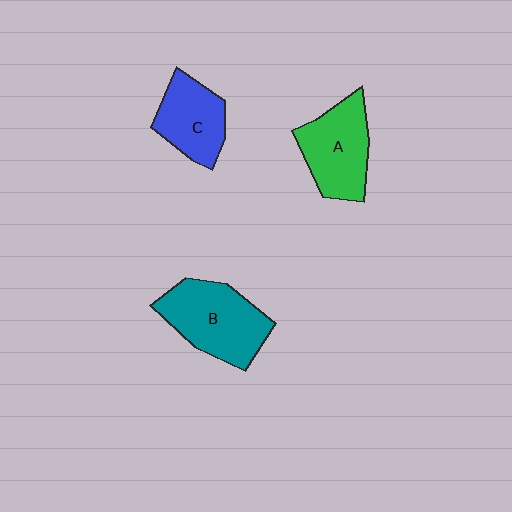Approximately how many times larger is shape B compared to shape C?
Approximately 1.4 times.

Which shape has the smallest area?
Shape C (blue).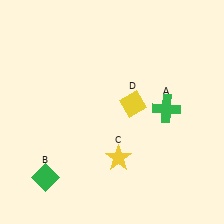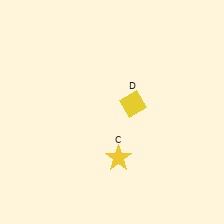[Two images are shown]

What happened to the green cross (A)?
The green cross (A) was removed in Image 2. It was in the top-right area of Image 1.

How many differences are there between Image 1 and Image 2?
There are 2 differences between the two images.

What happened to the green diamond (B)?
The green diamond (B) was removed in Image 2. It was in the bottom-left area of Image 1.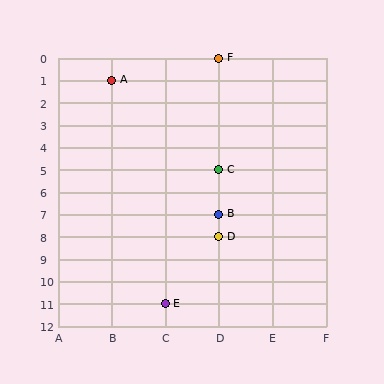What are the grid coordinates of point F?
Point F is at grid coordinates (D, 0).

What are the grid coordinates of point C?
Point C is at grid coordinates (D, 5).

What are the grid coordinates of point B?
Point B is at grid coordinates (D, 7).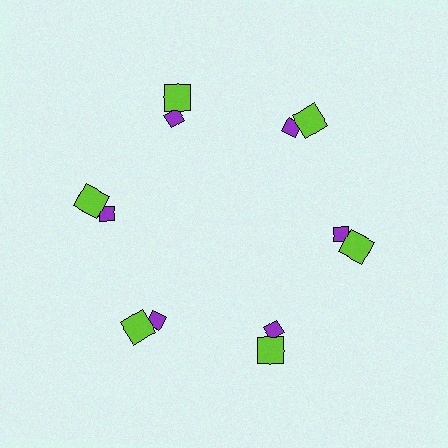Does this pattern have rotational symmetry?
Yes, this pattern has 6-fold rotational symmetry. It looks the same after rotating 60 degrees around the center.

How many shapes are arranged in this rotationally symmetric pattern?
There are 12 shapes, arranged in 6 groups of 2.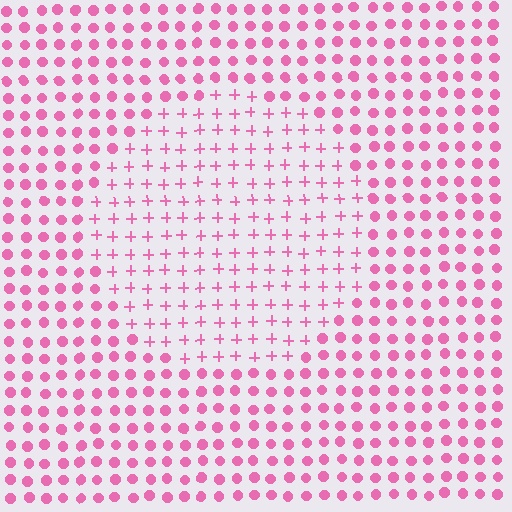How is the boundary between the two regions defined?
The boundary is defined by a change in element shape: plus signs inside vs. circles outside. All elements share the same color and spacing.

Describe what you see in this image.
The image is filled with small pink elements arranged in a uniform grid. A circle-shaped region contains plus signs, while the surrounding area contains circles. The boundary is defined purely by the change in element shape.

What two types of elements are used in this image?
The image uses plus signs inside the circle region and circles outside it.